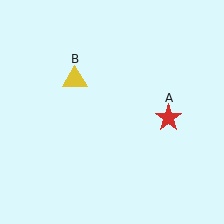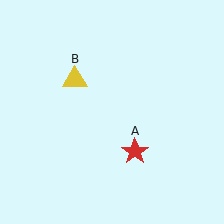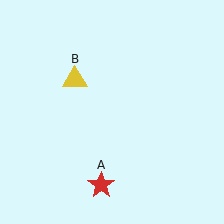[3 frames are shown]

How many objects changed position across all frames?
1 object changed position: red star (object A).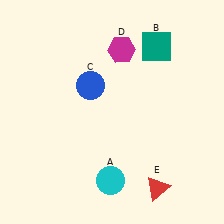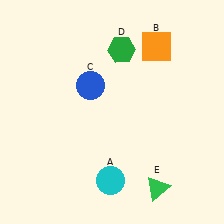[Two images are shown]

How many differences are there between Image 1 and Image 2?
There are 3 differences between the two images.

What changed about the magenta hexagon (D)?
In Image 1, D is magenta. In Image 2, it changed to green.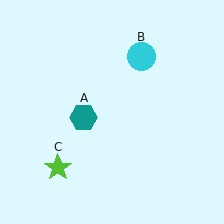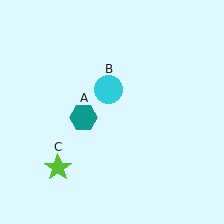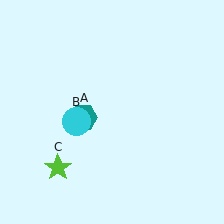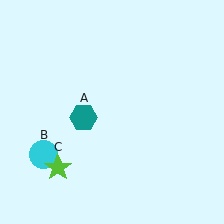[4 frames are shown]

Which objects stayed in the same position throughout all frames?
Teal hexagon (object A) and lime star (object C) remained stationary.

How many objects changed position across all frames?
1 object changed position: cyan circle (object B).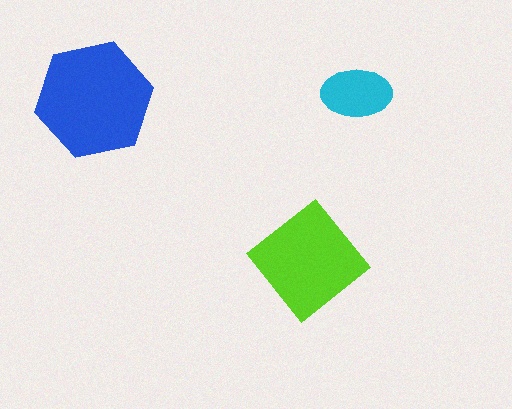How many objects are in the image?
There are 3 objects in the image.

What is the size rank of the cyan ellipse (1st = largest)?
3rd.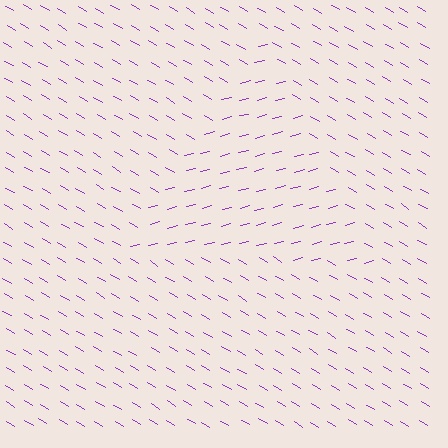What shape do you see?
I see a triangle.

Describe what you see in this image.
The image is filled with small purple line segments. A triangle region in the image has lines oriented differently from the surrounding lines, creating a visible texture boundary.